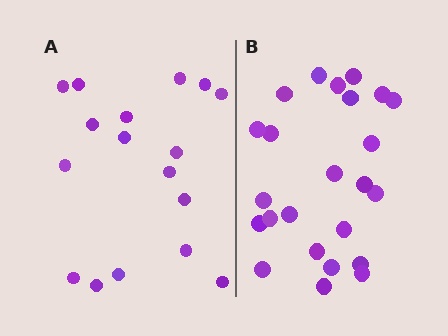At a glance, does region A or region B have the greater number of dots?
Region B (the right region) has more dots.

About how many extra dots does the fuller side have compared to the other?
Region B has roughly 8 or so more dots than region A.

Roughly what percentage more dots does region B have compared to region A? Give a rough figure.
About 40% more.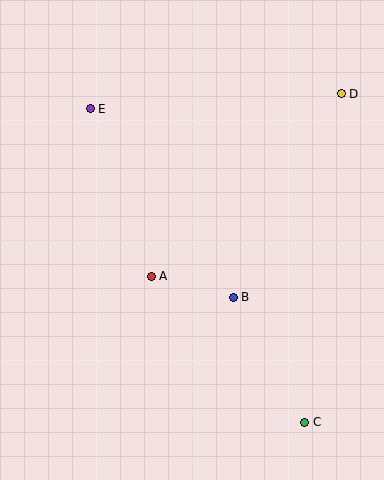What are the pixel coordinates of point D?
Point D is at (341, 94).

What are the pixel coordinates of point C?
Point C is at (305, 422).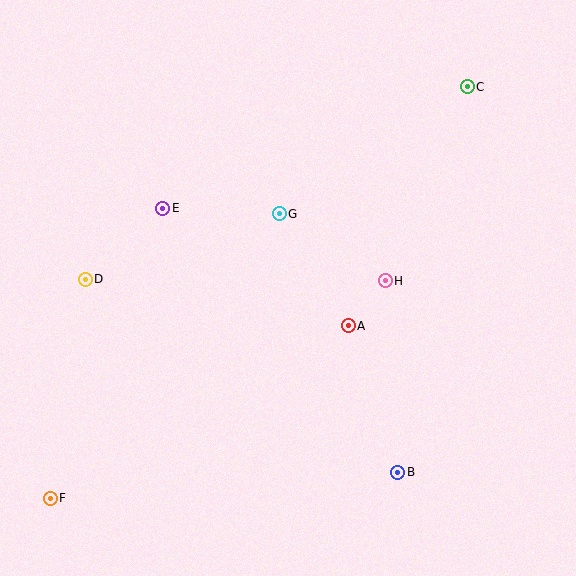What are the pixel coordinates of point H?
Point H is at (385, 281).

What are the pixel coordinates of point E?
Point E is at (163, 208).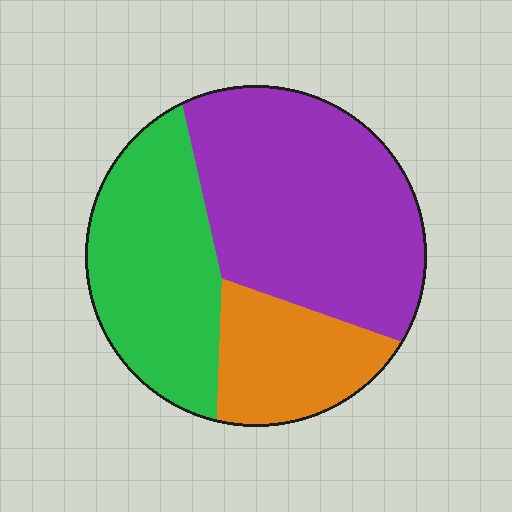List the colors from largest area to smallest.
From largest to smallest: purple, green, orange.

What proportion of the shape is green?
Green takes up about one third (1/3) of the shape.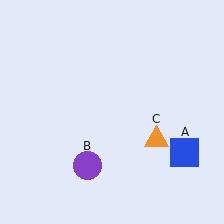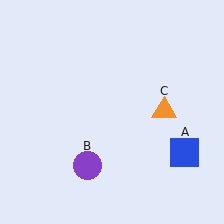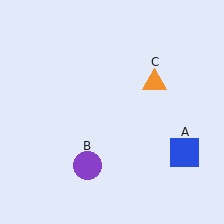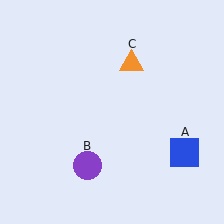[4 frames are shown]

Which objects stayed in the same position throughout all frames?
Blue square (object A) and purple circle (object B) remained stationary.